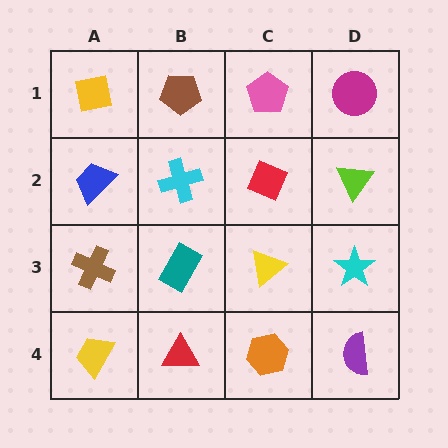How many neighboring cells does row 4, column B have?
3.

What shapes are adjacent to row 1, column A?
A blue trapezoid (row 2, column A), a brown pentagon (row 1, column B).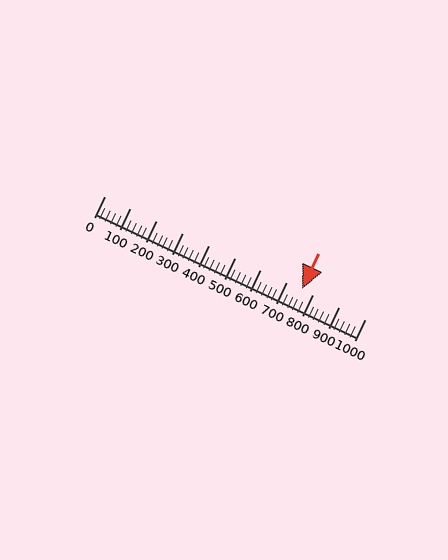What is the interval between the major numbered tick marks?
The major tick marks are spaced 100 units apart.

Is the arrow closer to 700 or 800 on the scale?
The arrow is closer to 800.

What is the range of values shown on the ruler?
The ruler shows values from 0 to 1000.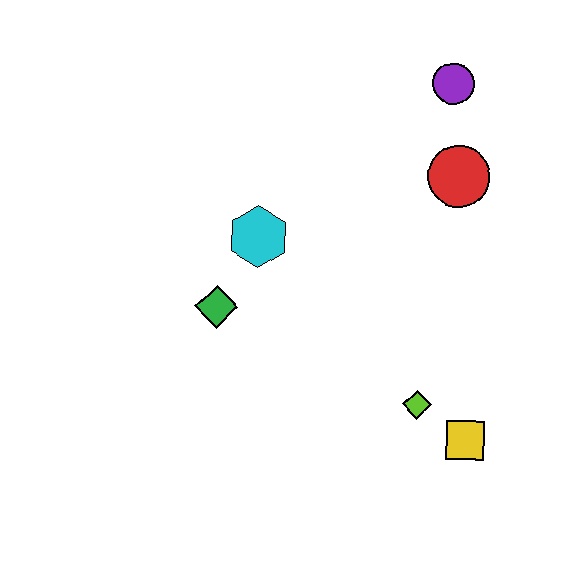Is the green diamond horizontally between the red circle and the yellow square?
No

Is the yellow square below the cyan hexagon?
Yes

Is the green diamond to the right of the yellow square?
No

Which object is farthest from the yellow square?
The purple circle is farthest from the yellow square.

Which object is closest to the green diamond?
The cyan hexagon is closest to the green diamond.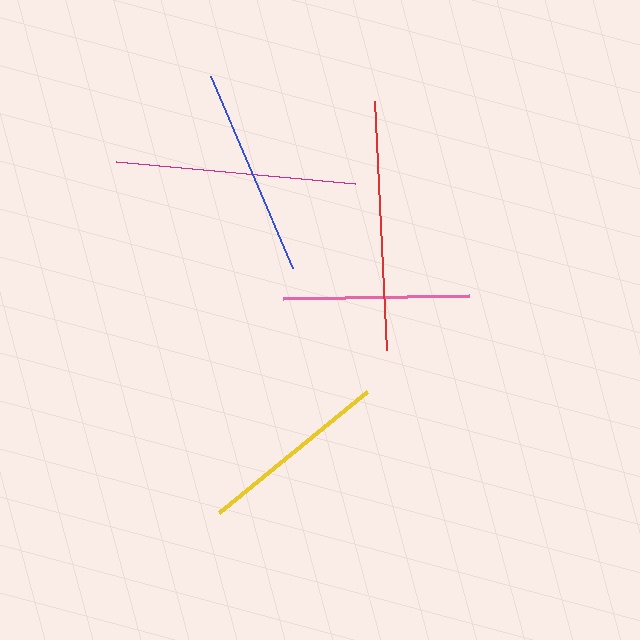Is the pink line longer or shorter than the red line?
The red line is longer than the pink line.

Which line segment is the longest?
The red line is the longest at approximately 249 pixels.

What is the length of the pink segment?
The pink segment is approximately 186 pixels long.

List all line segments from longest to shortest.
From longest to shortest: red, magenta, blue, yellow, pink.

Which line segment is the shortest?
The pink line is the shortest at approximately 186 pixels.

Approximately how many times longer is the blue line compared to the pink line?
The blue line is approximately 1.1 times the length of the pink line.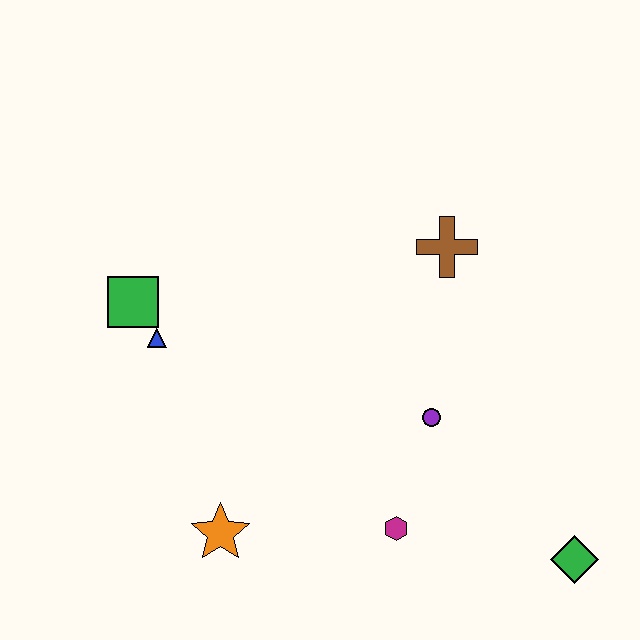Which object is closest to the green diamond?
The magenta hexagon is closest to the green diamond.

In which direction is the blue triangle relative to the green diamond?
The blue triangle is to the left of the green diamond.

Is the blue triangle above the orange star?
Yes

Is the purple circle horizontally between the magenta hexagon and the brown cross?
Yes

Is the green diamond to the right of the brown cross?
Yes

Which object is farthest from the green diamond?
The green square is farthest from the green diamond.